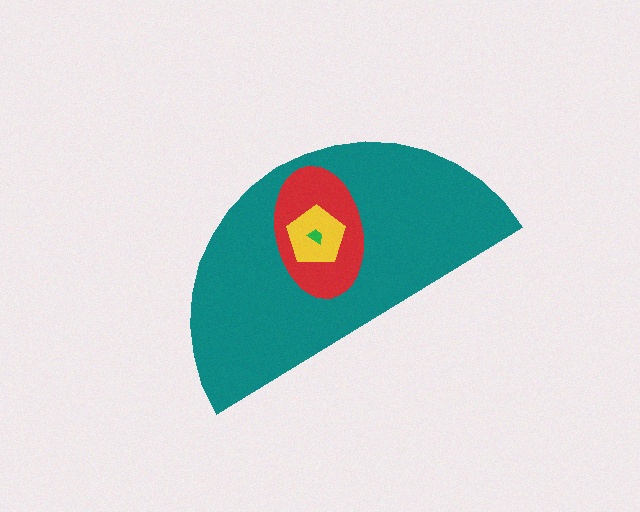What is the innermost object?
The green trapezoid.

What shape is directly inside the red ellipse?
The yellow pentagon.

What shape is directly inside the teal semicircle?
The red ellipse.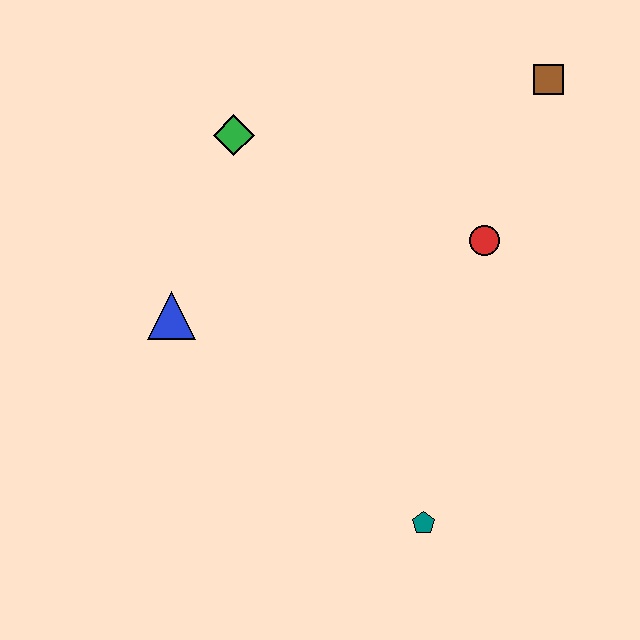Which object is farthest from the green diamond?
The teal pentagon is farthest from the green diamond.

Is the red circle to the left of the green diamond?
No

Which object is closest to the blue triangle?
The green diamond is closest to the blue triangle.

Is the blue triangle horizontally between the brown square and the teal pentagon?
No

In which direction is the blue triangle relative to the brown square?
The blue triangle is to the left of the brown square.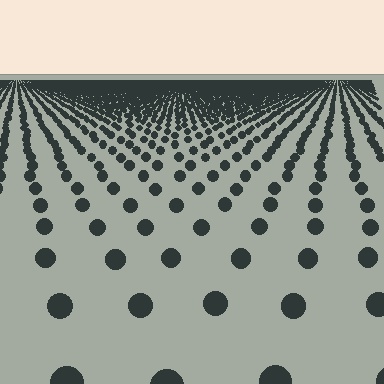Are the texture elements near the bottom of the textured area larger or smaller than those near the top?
Larger. Near the bottom, elements are closer to the viewer and appear at a bigger on-screen size.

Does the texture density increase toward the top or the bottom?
Density increases toward the top.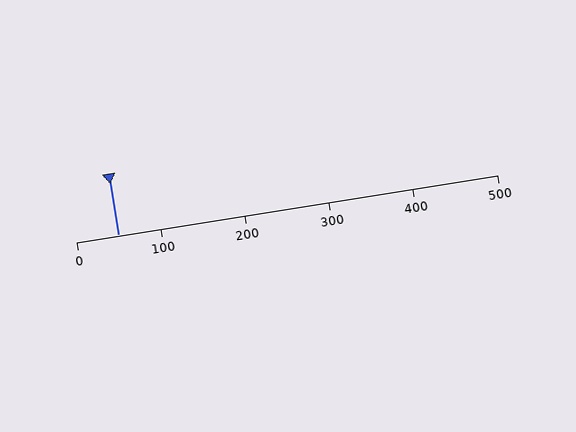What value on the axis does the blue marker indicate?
The marker indicates approximately 50.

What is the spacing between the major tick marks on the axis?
The major ticks are spaced 100 apart.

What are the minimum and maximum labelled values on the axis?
The axis runs from 0 to 500.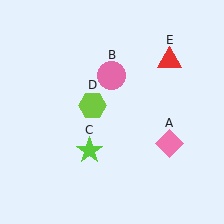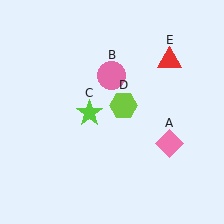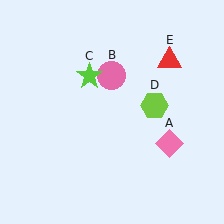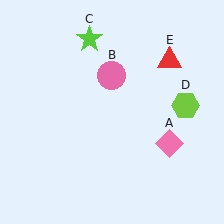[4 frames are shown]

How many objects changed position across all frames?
2 objects changed position: lime star (object C), lime hexagon (object D).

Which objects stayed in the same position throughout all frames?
Pink diamond (object A) and pink circle (object B) and red triangle (object E) remained stationary.